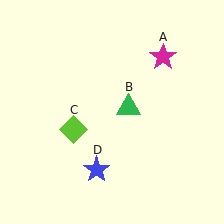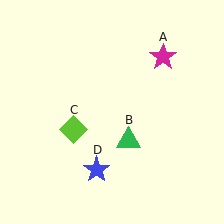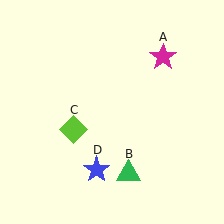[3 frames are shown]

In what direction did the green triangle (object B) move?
The green triangle (object B) moved down.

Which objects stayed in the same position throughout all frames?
Magenta star (object A) and lime diamond (object C) and blue star (object D) remained stationary.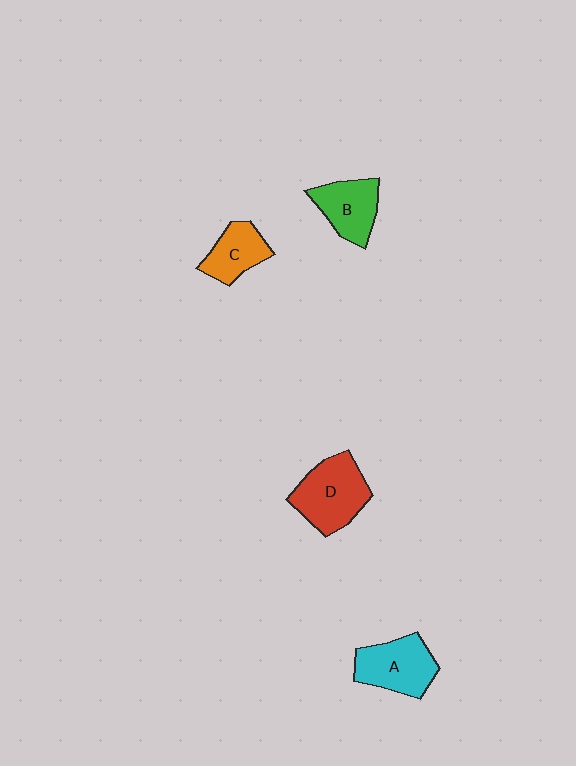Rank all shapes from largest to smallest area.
From largest to smallest: D (red), A (cyan), B (green), C (orange).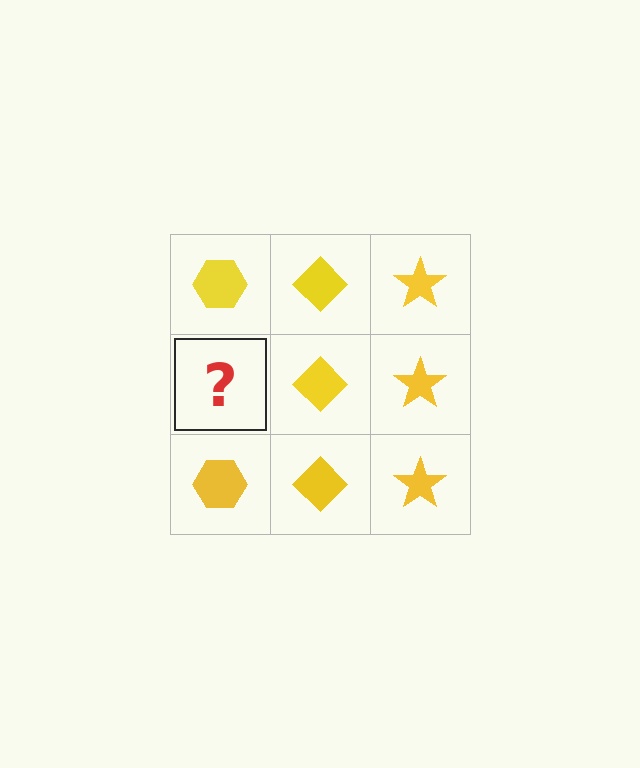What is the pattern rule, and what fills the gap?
The rule is that each column has a consistent shape. The gap should be filled with a yellow hexagon.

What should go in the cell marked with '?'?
The missing cell should contain a yellow hexagon.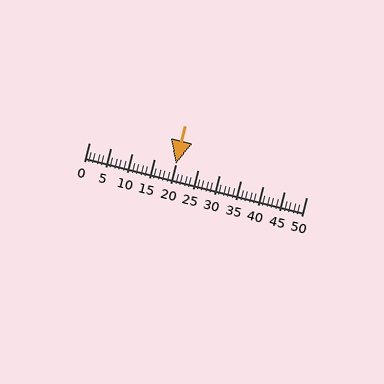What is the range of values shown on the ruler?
The ruler shows values from 0 to 50.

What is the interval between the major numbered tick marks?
The major tick marks are spaced 5 units apart.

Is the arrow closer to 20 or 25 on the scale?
The arrow is closer to 20.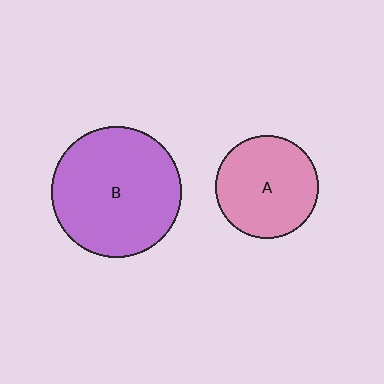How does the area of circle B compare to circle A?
Approximately 1.6 times.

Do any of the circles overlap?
No, none of the circles overlap.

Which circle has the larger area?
Circle B (purple).